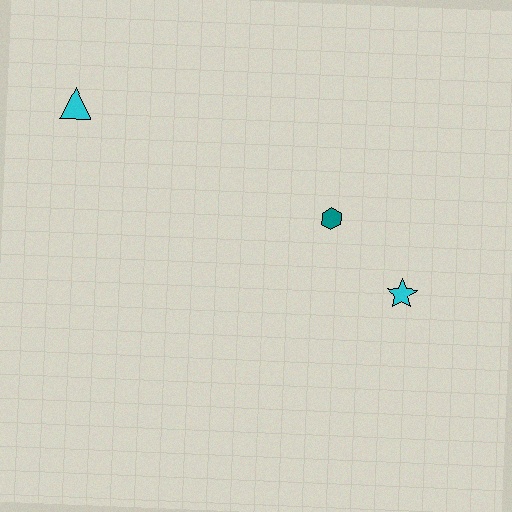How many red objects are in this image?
There are no red objects.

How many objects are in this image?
There are 3 objects.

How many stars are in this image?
There is 1 star.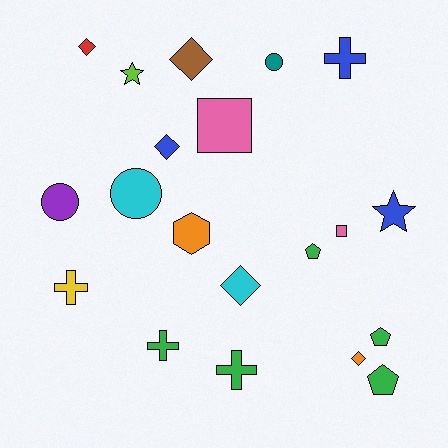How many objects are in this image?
There are 20 objects.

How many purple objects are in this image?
There is 1 purple object.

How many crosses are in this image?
There are 4 crosses.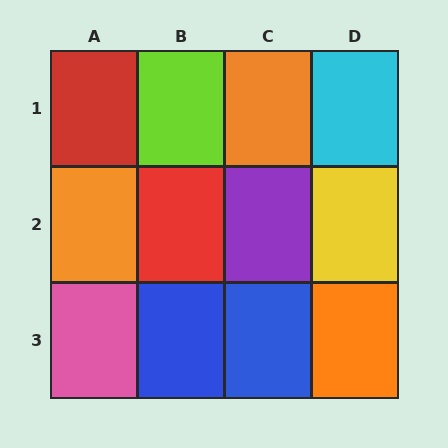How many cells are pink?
1 cell is pink.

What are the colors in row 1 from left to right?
Red, lime, orange, cyan.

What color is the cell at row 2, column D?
Yellow.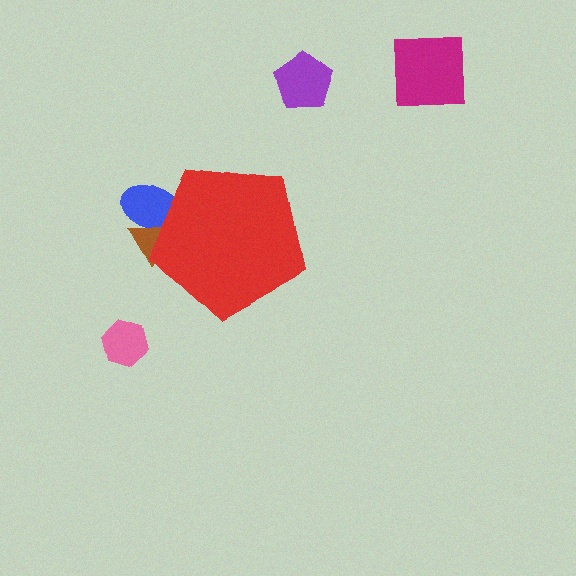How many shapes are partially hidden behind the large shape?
2 shapes are partially hidden.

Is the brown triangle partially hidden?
Yes, the brown triangle is partially hidden behind the red pentagon.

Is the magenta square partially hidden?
No, the magenta square is fully visible.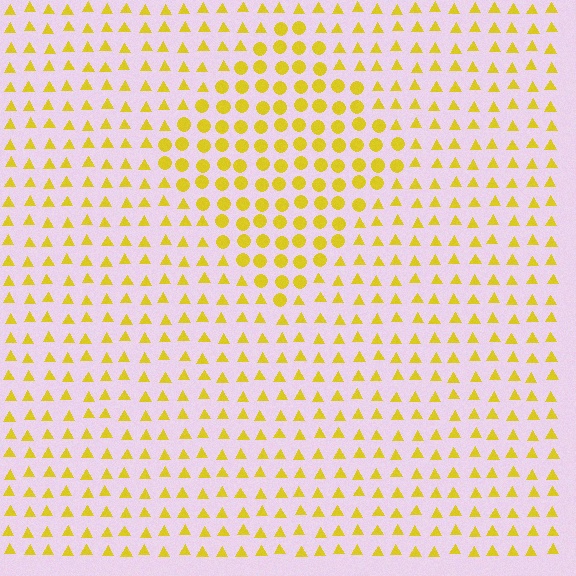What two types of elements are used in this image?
The image uses circles inside the diamond region and triangles outside it.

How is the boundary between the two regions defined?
The boundary is defined by a change in element shape: circles inside vs. triangles outside. All elements share the same color and spacing.